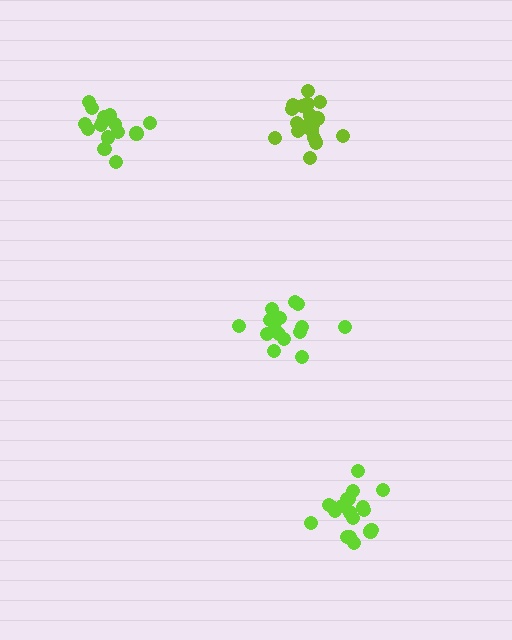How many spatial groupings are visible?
There are 4 spatial groupings.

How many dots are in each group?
Group 1: 20 dots, Group 2: 19 dots, Group 3: 16 dots, Group 4: 15 dots (70 total).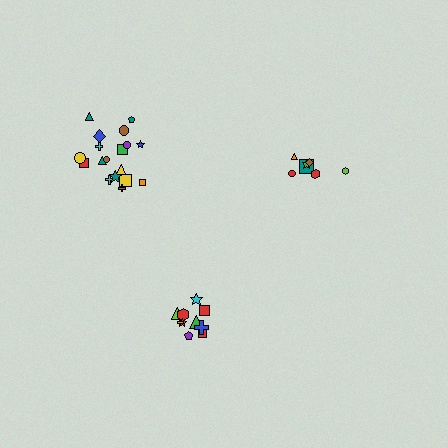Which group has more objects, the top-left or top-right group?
The top-left group.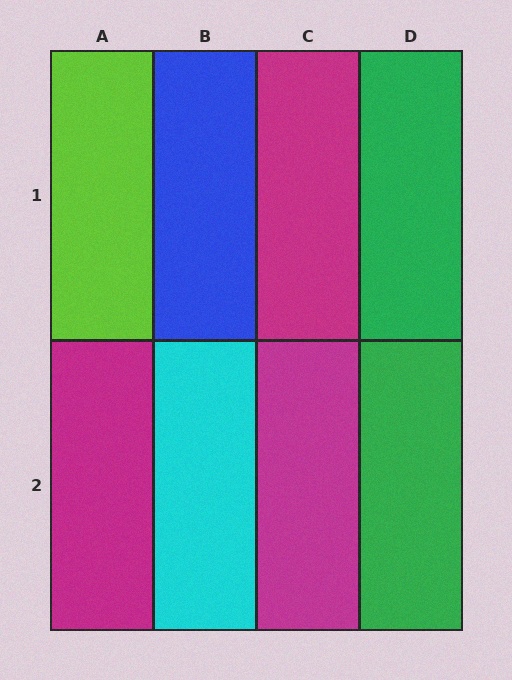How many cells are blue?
1 cell is blue.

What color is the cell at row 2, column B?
Cyan.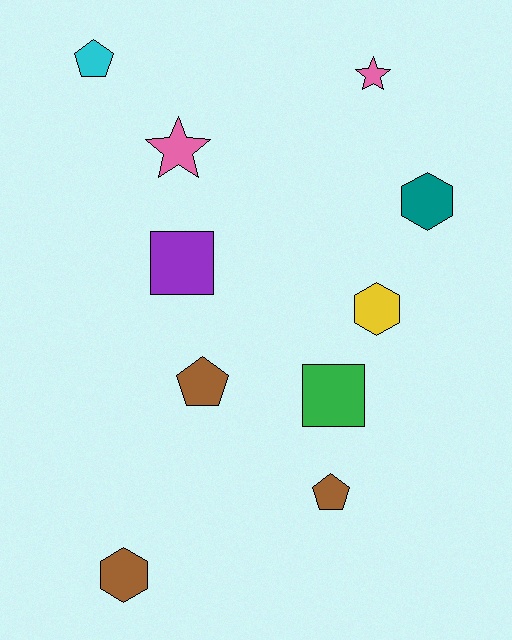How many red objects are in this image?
There are no red objects.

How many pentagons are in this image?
There are 3 pentagons.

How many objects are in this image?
There are 10 objects.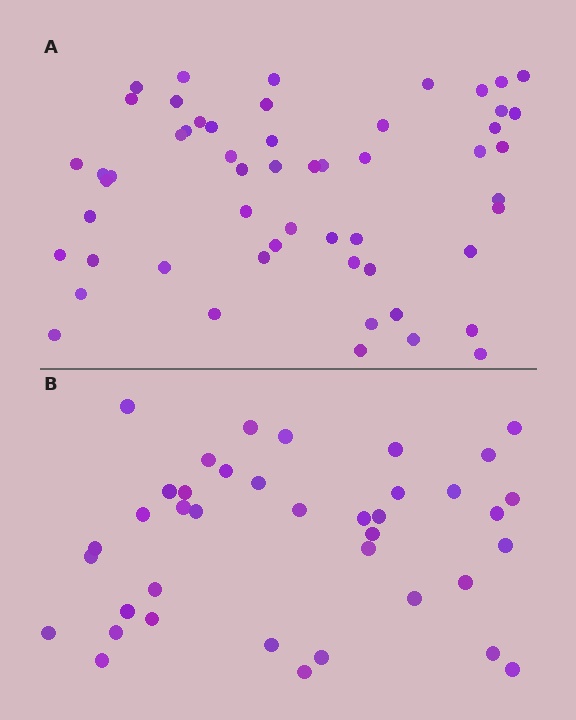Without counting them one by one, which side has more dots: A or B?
Region A (the top region) has more dots.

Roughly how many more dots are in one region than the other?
Region A has approximately 15 more dots than region B.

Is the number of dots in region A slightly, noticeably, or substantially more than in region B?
Region A has noticeably more, but not dramatically so. The ratio is roughly 1.4 to 1.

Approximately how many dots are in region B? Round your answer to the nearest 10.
About 40 dots. (The exact count is 39, which rounds to 40.)